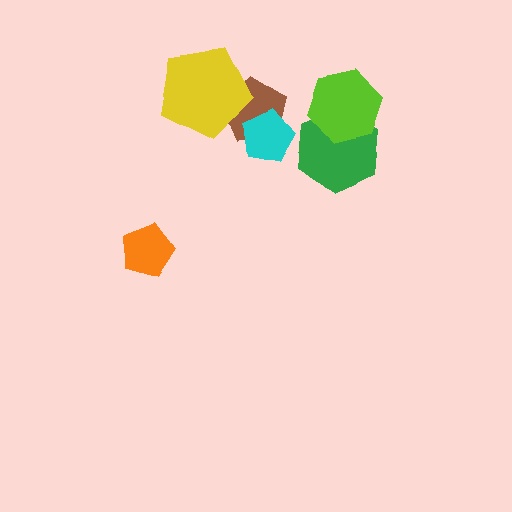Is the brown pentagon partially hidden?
Yes, it is partially covered by another shape.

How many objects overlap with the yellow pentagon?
1 object overlaps with the yellow pentagon.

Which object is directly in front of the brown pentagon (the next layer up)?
The cyan pentagon is directly in front of the brown pentagon.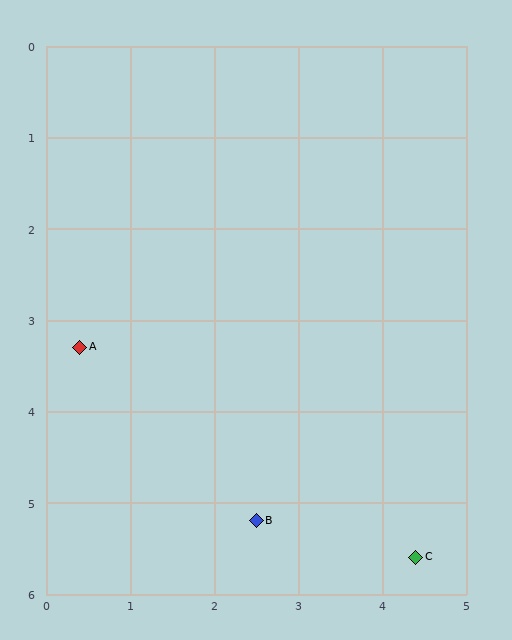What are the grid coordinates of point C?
Point C is at approximately (4.4, 5.6).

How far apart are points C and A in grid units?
Points C and A are about 4.6 grid units apart.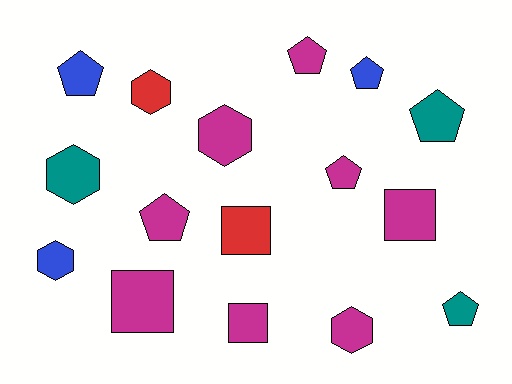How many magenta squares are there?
There are 3 magenta squares.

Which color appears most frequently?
Magenta, with 8 objects.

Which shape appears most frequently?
Pentagon, with 7 objects.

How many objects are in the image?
There are 16 objects.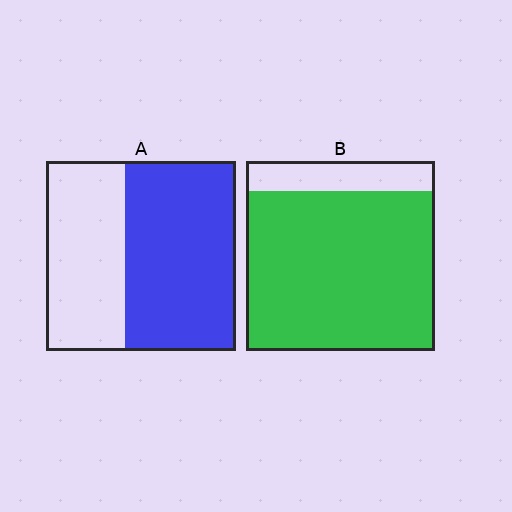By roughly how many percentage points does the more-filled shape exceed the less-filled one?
By roughly 25 percentage points (B over A).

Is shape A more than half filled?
Yes.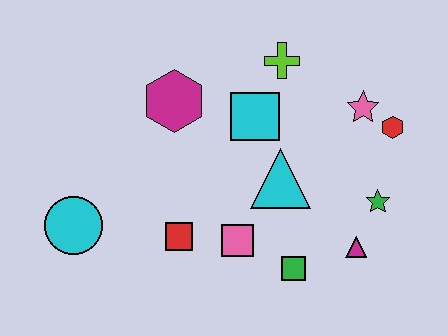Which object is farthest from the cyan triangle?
The cyan circle is farthest from the cyan triangle.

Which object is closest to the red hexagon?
The pink star is closest to the red hexagon.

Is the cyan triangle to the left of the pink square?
No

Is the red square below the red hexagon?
Yes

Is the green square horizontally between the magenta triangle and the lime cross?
Yes